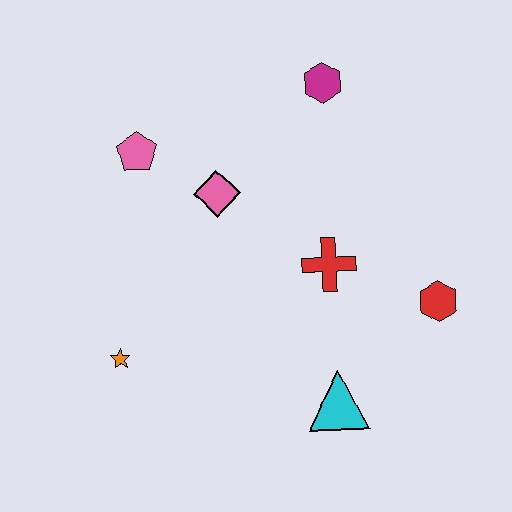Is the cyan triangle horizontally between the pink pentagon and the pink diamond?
No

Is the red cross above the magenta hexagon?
No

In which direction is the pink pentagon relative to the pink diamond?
The pink pentagon is to the left of the pink diamond.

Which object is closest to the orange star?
The pink diamond is closest to the orange star.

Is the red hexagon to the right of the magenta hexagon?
Yes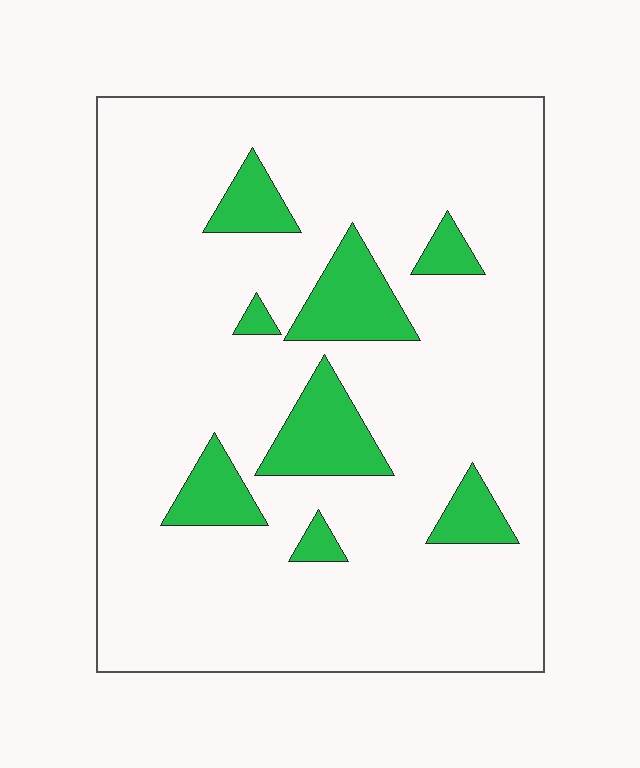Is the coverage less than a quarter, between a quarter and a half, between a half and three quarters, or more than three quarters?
Less than a quarter.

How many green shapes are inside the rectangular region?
8.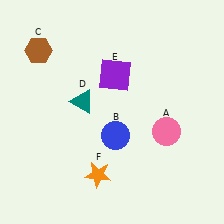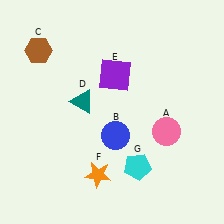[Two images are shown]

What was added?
A cyan pentagon (G) was added in Image 2.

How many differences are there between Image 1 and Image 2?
There is 1 difference between the two images.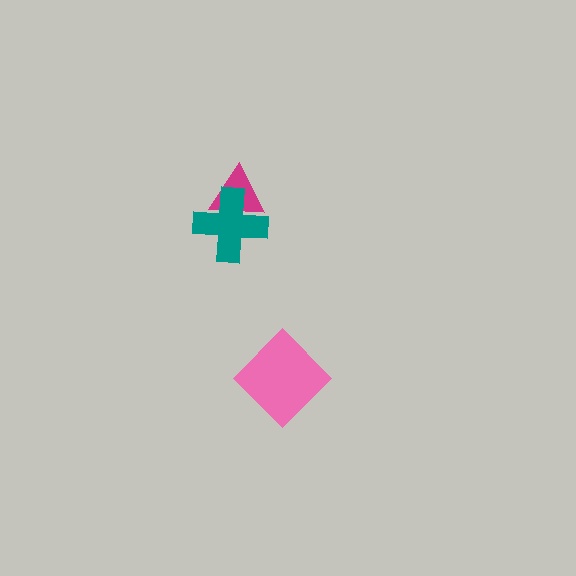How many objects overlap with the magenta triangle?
1 object overlaps with the magenta triangle.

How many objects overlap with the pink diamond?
0 objects overlap with the pink diamond.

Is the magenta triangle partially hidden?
Yes, it is partially covered by another shape.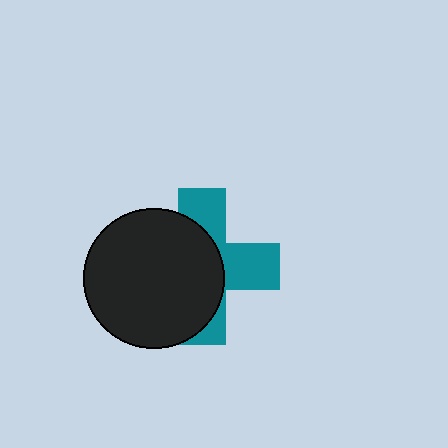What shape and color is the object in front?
The object in front is a black circle.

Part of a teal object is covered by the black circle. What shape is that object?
It is a cross.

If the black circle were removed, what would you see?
You would see the complete teal cross.